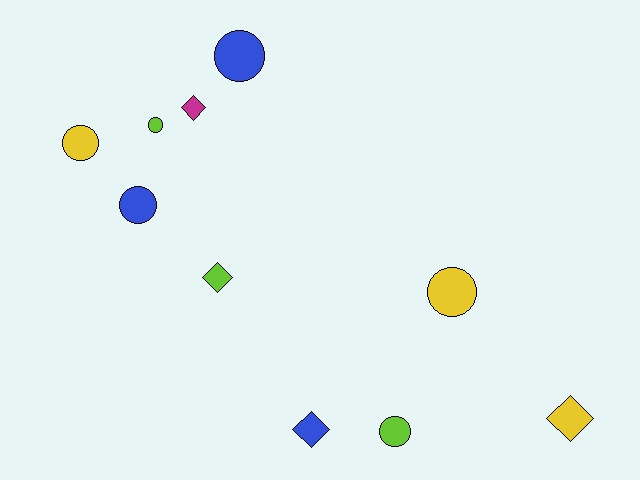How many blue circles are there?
There are 2 blue circles.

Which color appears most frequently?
Lime, with 3 objects.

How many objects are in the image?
There are 10 objects.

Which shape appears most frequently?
Circle, with 6 objects.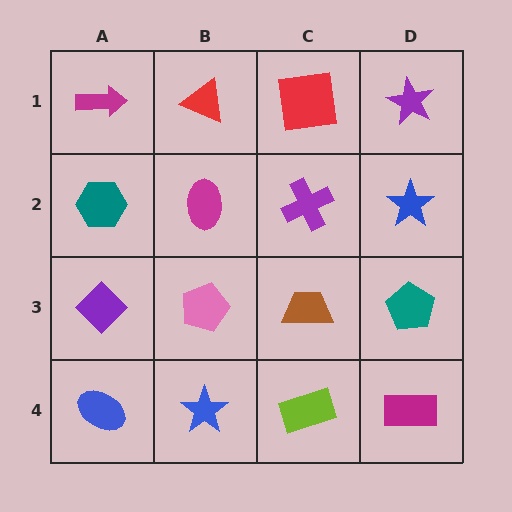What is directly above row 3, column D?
A blue star.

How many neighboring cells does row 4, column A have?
2.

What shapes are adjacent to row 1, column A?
A teal hexagon (row 2, column A), a red triangle (row 1, column B).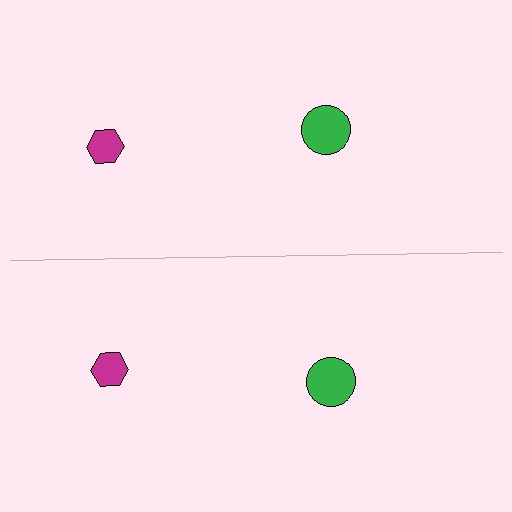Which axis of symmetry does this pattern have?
The pattern has a horizontal axis of symmetry running through the center of the image.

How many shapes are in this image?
There are 4 shapes in this image.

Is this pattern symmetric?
Yes, this pattern has bilateral (reflection) symmetry.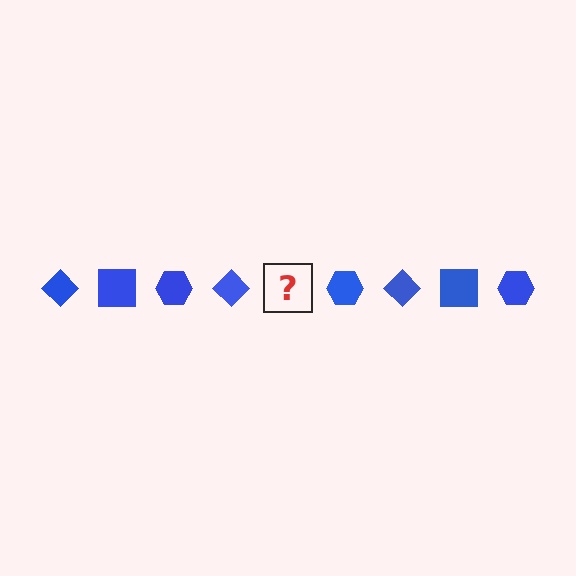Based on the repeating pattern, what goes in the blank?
The blank should be a blue square.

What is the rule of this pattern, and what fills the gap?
The rule is that the pattern cycles through diamond, square, hexagon shapes in blue. The gap should be filled with a blue square.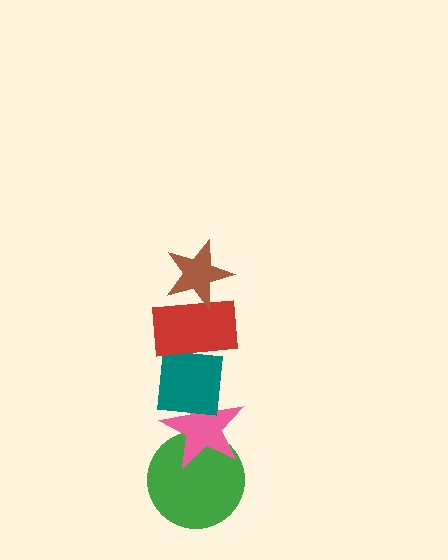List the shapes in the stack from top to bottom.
From top to bottom: the brown star, the red rectangle, the teal square, the pink star, the green circle.